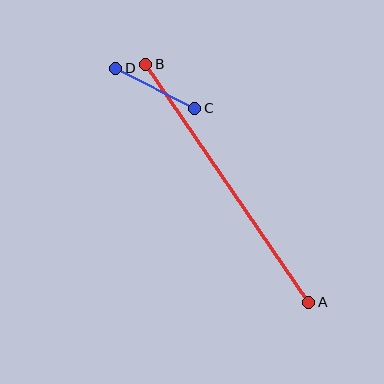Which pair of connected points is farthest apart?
Points A and B are farthest apart.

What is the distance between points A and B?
The distance is approximately 288 pixels.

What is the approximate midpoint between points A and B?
The midpoint is at approximately (227, 183) pixels.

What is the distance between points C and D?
The distance is approximately 88 pixels.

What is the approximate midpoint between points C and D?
The midpoint is at approximately (155, 88) pixels.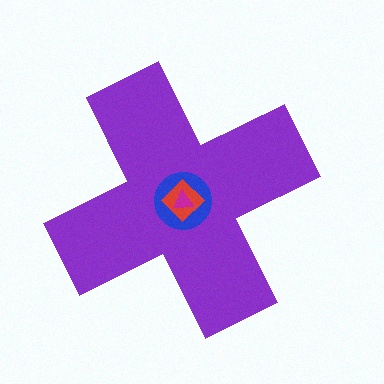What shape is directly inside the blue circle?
The red diamond.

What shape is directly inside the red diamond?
The magenta triangle.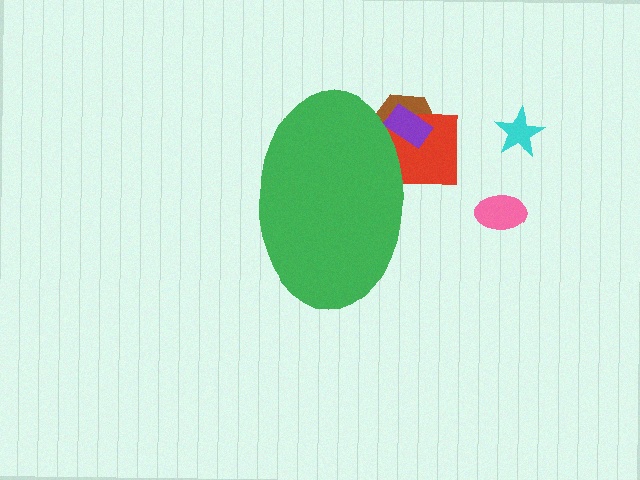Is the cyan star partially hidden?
No, the cyan star is fully visible.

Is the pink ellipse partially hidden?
No, the pink ellipse is fully visible.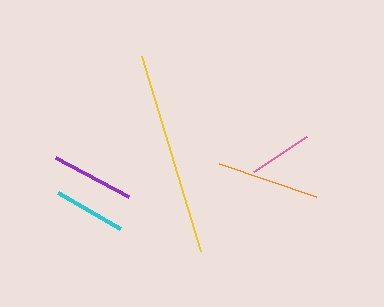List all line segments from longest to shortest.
From longest to shortest: yellow, orange, purple, cyan, pink.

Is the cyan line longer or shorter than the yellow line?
The yellow line is longer than the cyan line.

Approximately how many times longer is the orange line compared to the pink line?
The orange line is approximately 1.6 times the length of the pink line.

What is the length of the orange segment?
The orange segment is approximately 103 pixels long.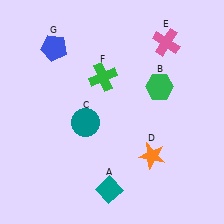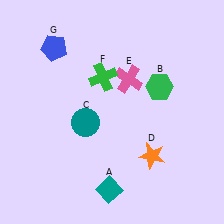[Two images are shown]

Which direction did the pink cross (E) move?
The pink cross (E) moved left.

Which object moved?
The pink cross (E) moved left.